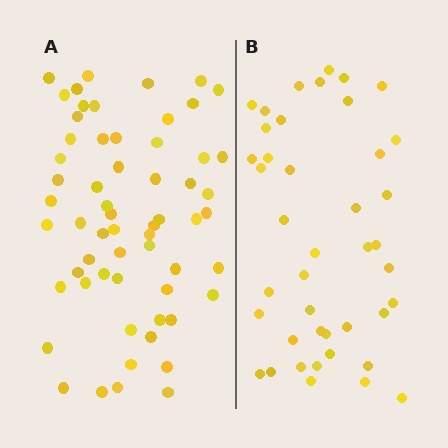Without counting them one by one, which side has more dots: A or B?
Region A (the left region) has more dots.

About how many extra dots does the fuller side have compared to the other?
Region A has approximately 20 more dots than region B.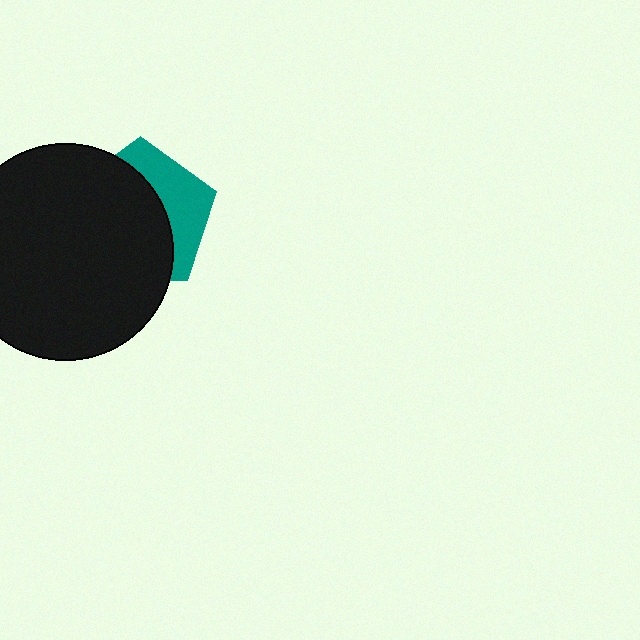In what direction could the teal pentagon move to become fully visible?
The teal pentagon could move right. That would shift it out from behind the black circle entirely.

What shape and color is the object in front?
The object in front is a black circle.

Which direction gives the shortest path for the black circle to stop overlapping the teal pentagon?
Moving left gives the shortest separation.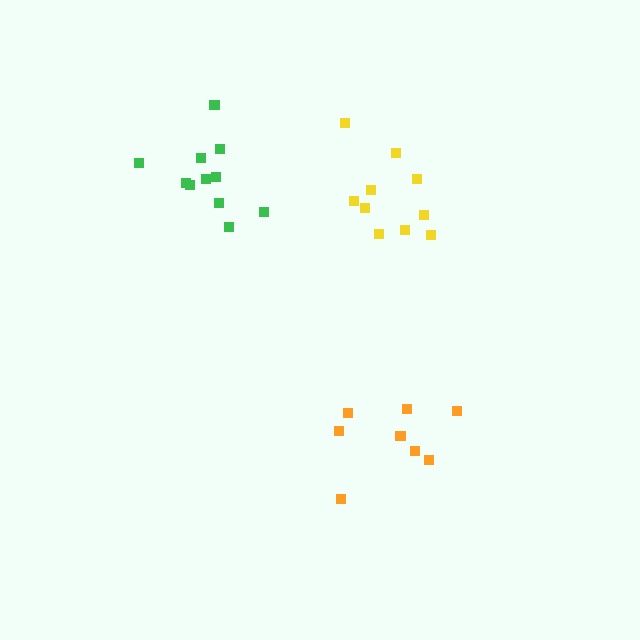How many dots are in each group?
Group 1: 8 dots, Group 2: 10 dots, Group 3: 11 dots (29 total).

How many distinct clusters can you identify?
There are 3 distinct clusters.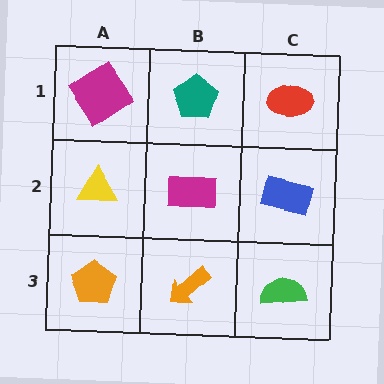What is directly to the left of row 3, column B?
An orange pentagon.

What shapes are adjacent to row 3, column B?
A magenta rectangle (row 2, column B), an orange pentagon (row 3, column A), a green semicircle (row 3, column C).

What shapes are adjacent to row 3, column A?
A yellow triangle (row 2, column A), an orange arrow (row 3, column B).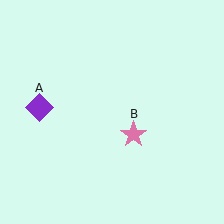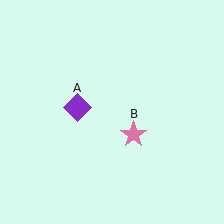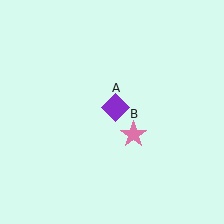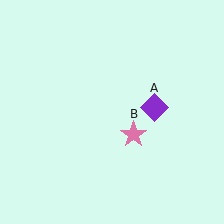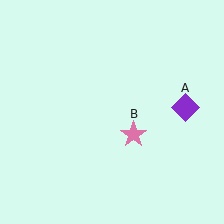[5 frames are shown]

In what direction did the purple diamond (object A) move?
The purple diamond (object A) moved right.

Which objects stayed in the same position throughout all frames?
Pink star (object B) remained stationary.